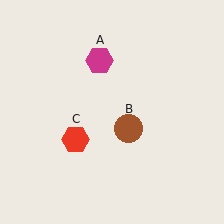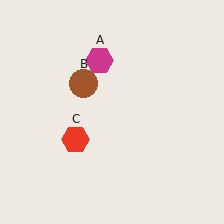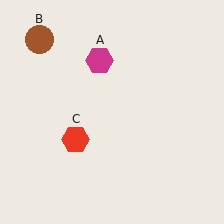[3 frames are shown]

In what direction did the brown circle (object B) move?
The brown circle (object B) moved up and to the left.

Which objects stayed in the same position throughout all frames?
Magenta hexagon (object A) and red hexagon (object C) remained stationary.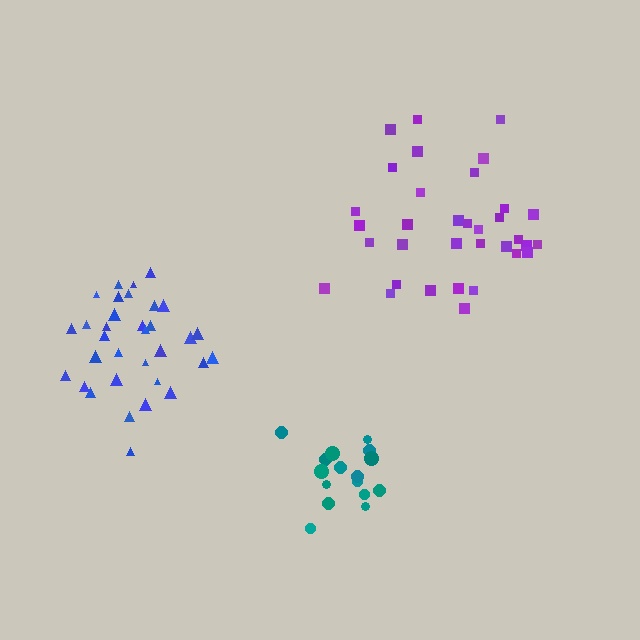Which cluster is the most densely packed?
Teal.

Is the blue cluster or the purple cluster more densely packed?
Blue.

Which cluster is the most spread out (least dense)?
Purple.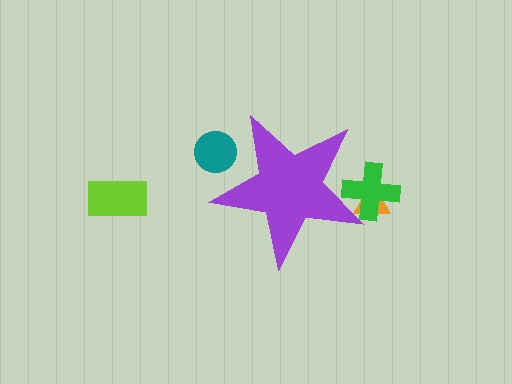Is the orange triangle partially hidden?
Yes, the orange triangle is partially hidden behind the purple star.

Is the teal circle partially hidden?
Yes, the teal circle is partially hidden behind the purple star.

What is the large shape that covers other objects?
A purple star.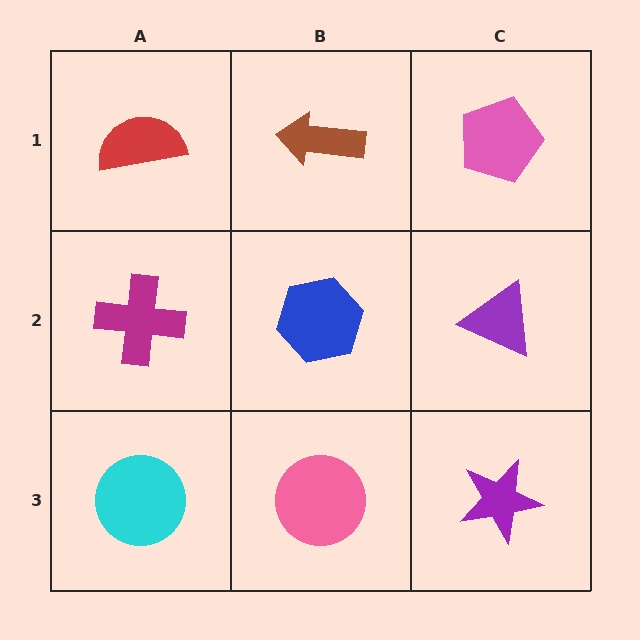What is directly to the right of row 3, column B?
A purple star.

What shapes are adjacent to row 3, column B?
A blue hexagon (row 2, column B), a cyan circle (row 3, column A), a purple star (row 3, column C).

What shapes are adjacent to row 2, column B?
A brown arrow (row 1, column B), a pink circle (row 3, column B), a magenta cross (row 2, column A), a purple triangle (row 2, column C).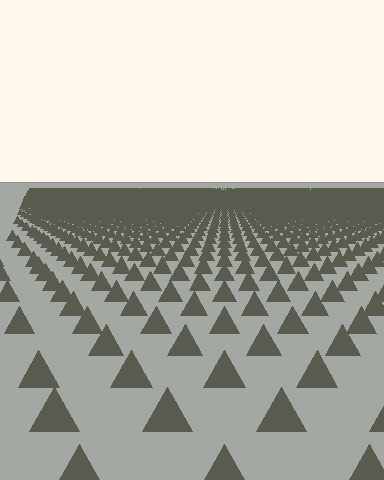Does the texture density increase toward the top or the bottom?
Density increases toward the top.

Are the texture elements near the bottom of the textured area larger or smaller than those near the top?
Larger. Near the bottom, elements are closer to the viewer and appear at a bigger on-screen size.